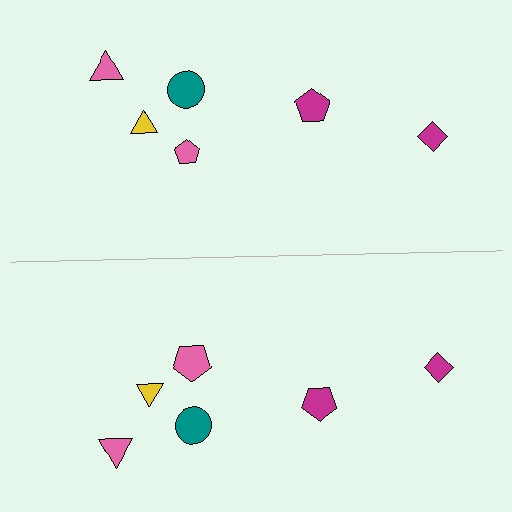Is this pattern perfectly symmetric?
No, the pattern is not perfectly symmetric. The pink pentagon on the bottom side has a different size than its mirror counterpart.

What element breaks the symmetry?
The pink pentagon on the bottom side has a different size than its mirror counterpart.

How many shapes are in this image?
There are 12 shapes in this image.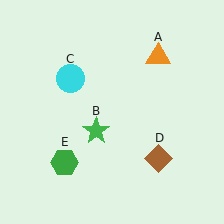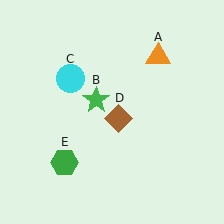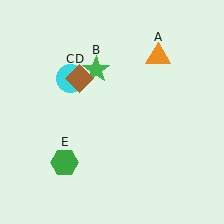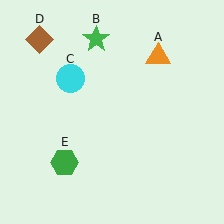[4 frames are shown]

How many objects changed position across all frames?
2 objects changed position: green star (object B), brown diamond (object D).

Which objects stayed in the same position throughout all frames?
Orange triangle (object A) and cyan circle (object C) and green hexagon (object E) remained stationary.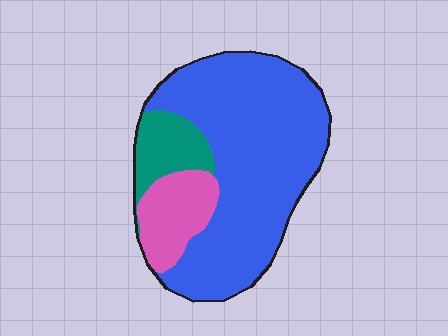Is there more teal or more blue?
Blue.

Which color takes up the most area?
Blue, at roughly 70%.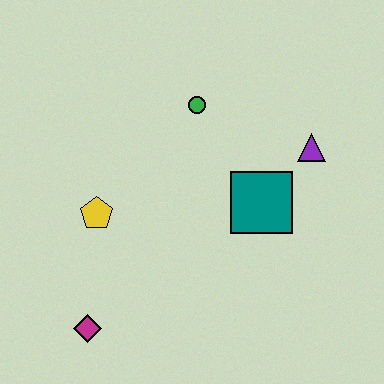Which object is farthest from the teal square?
The magenta diamond is farthest from the teal square.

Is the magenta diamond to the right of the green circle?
No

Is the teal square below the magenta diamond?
No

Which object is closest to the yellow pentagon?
The magenta diamond is closest to the yellow pentagon.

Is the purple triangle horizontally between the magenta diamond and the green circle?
No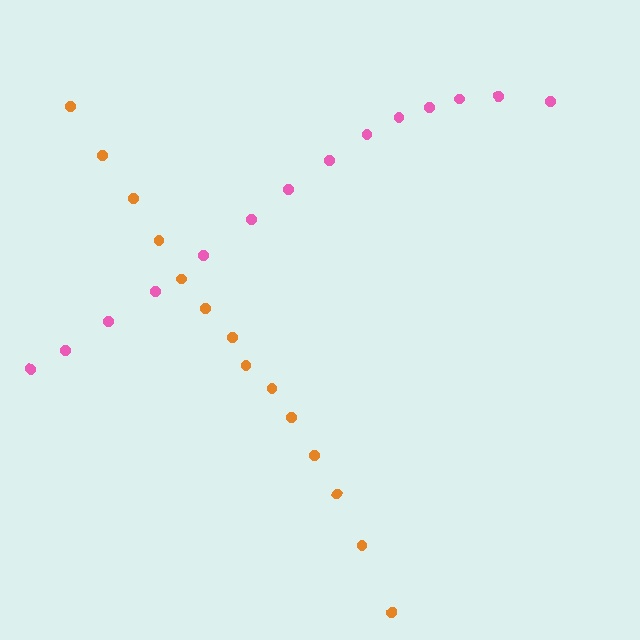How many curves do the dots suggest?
There are 2 distinct paths.